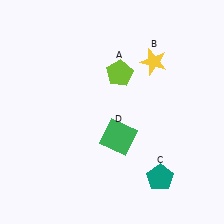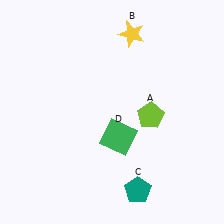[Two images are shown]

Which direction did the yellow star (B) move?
The yellow star (B) moved up.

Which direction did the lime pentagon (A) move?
The lime pentagon (A) moved down.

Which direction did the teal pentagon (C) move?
The teal pentagon (C) moved left.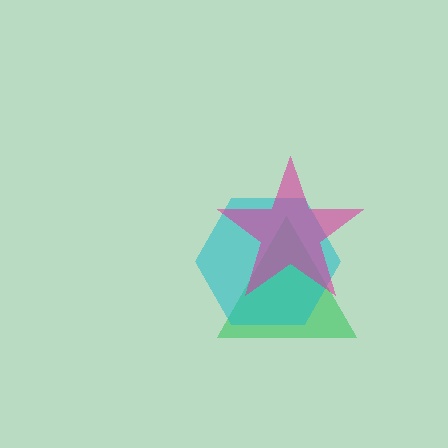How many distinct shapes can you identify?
There are 3 distinct shapes: a green triangle, a cyan hexagon, a magenta star.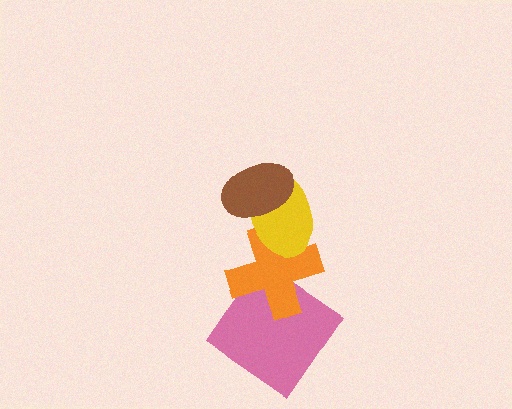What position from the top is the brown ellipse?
The brown ellipse is 1st from the top.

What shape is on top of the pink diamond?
The orange cross is on top of the pink diamond.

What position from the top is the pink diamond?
The pink diamond is 4th from the top.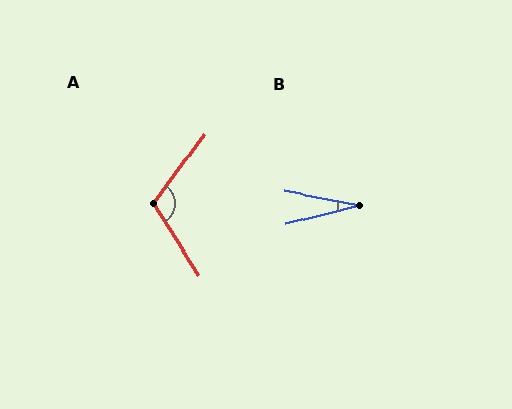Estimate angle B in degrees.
Approximately 24 degrees.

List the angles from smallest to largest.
B (24°), A (111°).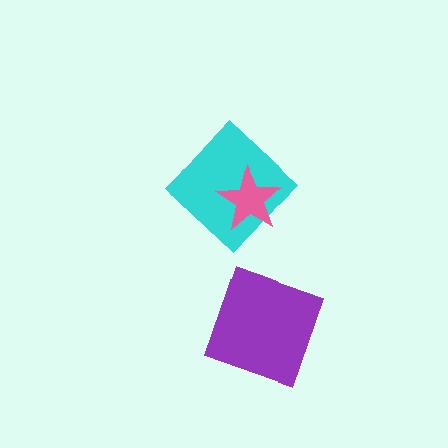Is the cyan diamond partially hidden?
Yes, it is partially covered by another shape.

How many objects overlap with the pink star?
1 object overlaps with the pink star.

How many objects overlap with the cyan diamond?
1 object overlaps with the cyan diamond.